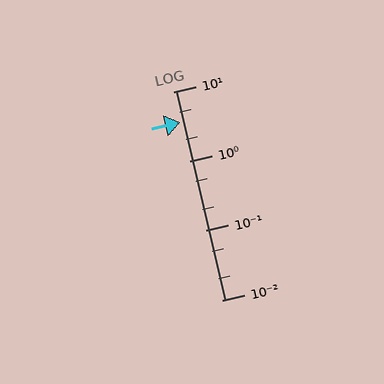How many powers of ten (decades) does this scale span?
The scale spans 3 decades, from 0.01 to 10.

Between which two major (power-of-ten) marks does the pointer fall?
The pointer is between 1 and 10.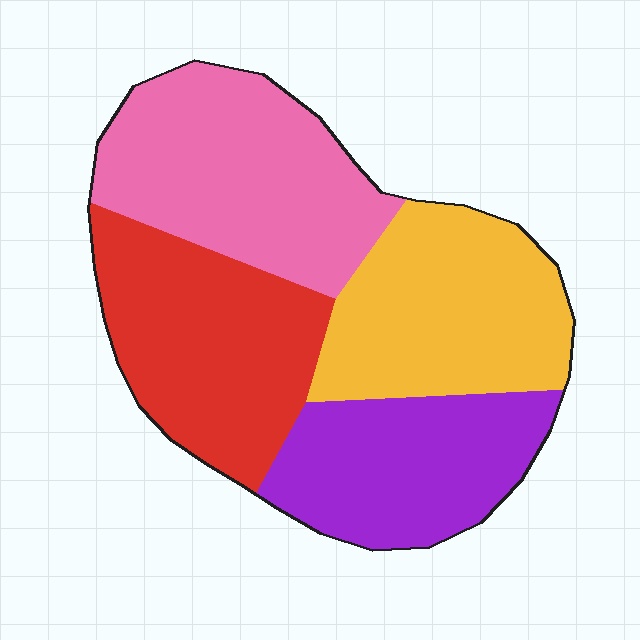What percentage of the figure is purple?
Purple takes up about one fifth (1/5) of the figure.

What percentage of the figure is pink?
Pink covers around 30% of the figure.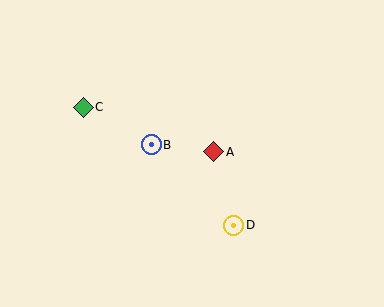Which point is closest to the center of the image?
Point A at (214, 152) is closest to the center.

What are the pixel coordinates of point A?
Point A is at (214, 152).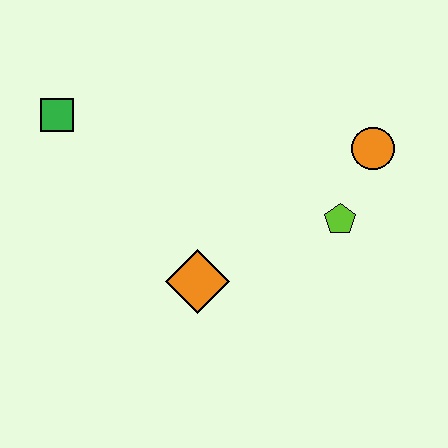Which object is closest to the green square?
The orange diamond is closest to the green square.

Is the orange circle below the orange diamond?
No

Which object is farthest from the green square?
The orange circle is farthest from the green square.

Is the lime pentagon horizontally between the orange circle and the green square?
Yes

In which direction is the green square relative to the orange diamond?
The green square is above the orange diamond.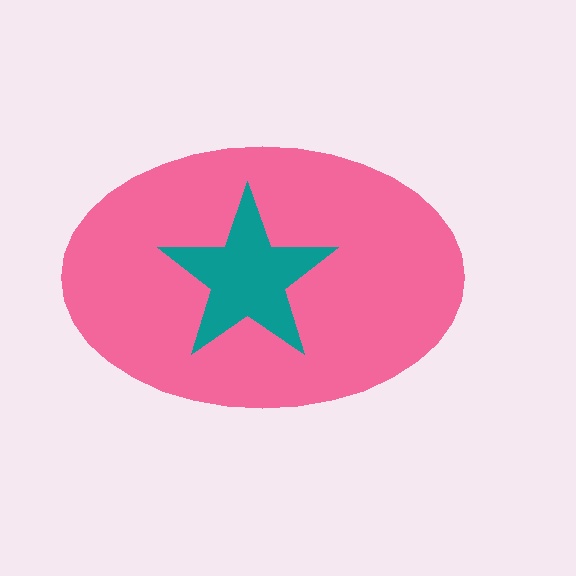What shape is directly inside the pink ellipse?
The teal star.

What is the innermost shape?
The teal star.